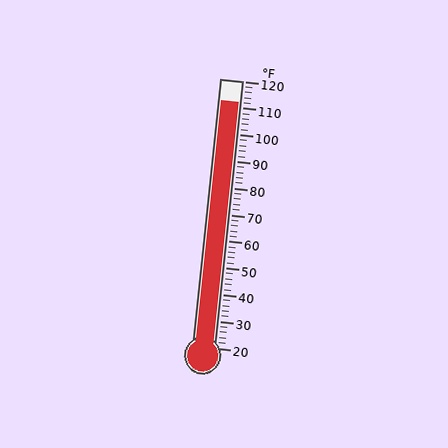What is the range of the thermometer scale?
The thermometer scale ranges from 20°F to 120°F.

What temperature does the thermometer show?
The thermometer shows approximately 112°F.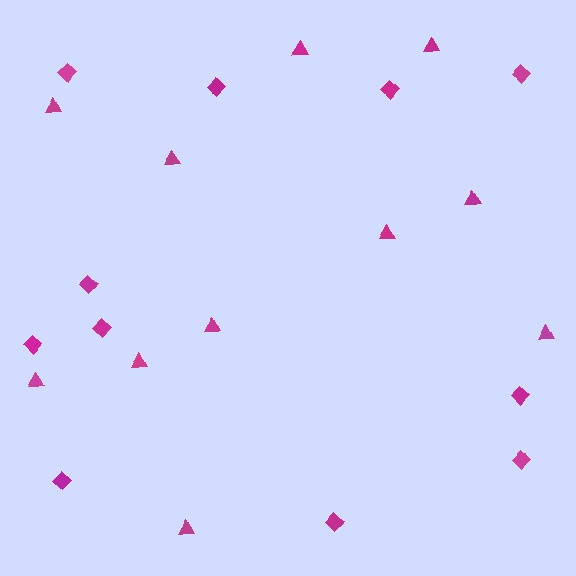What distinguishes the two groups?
There are 2 groups: one group of triangles (11) and one group of diamonds (11).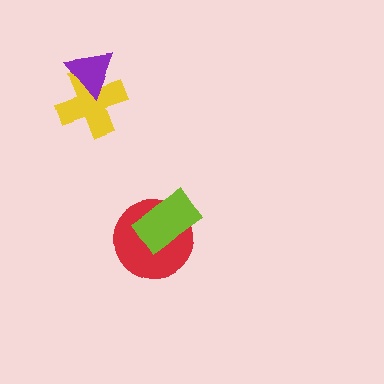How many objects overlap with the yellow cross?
1 object overlaps with the yellow cross.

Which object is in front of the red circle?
The lime rectangle is in front of the red circle.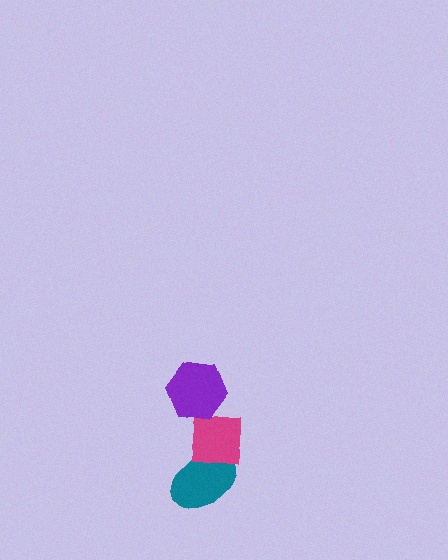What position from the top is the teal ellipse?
The teal ellipse is 3rd from the top.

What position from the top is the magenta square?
The magenta square is 2nd from the top.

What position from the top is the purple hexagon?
The purple hexagon is 1st from the top.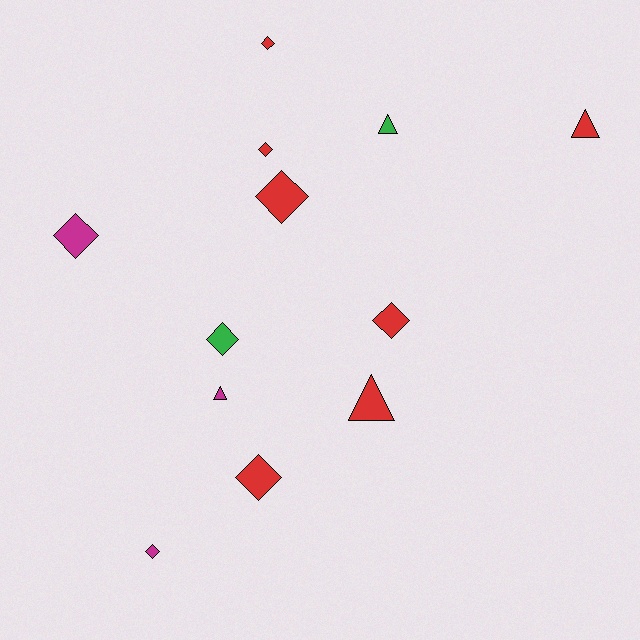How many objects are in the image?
There are 12 objects.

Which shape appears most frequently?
Diamond, with 8 objects.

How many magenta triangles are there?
There is 1 magenta triangle.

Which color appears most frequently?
Red, with 7 objects.